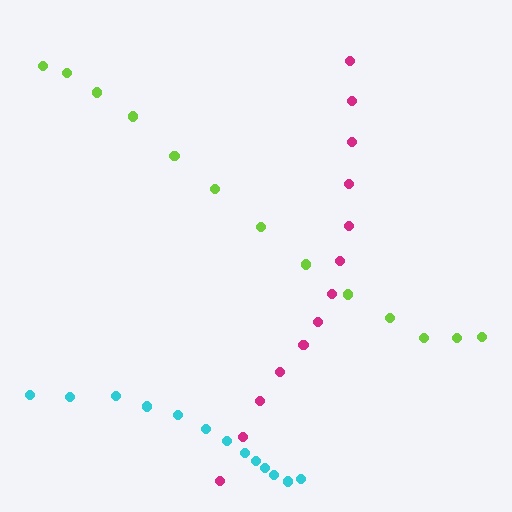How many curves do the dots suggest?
There are 3 distinct paths.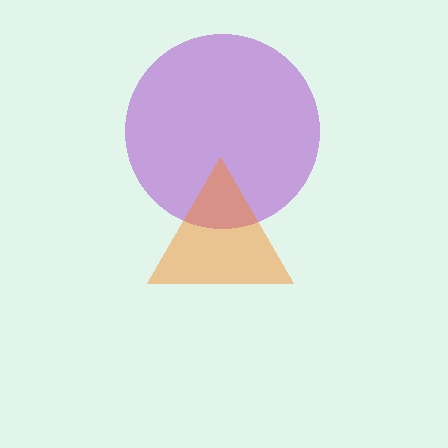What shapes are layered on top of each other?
The layered shapes are: a purple circle, an orange triangle.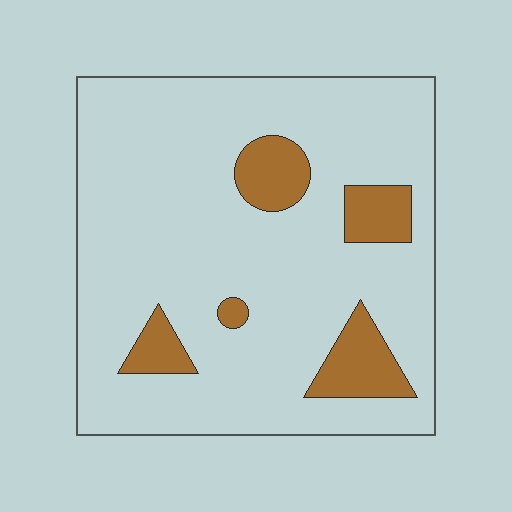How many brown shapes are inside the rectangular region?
5.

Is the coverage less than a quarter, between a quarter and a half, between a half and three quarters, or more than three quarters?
Less than a quarter.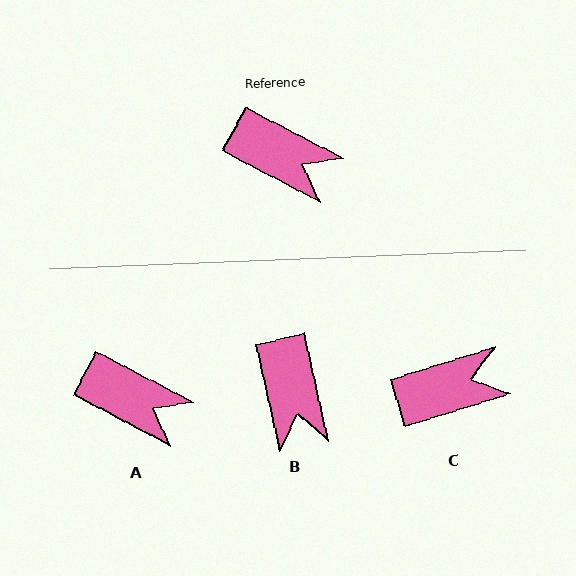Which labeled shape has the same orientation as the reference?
A.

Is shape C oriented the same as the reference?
No, it is off by about 45 degrees.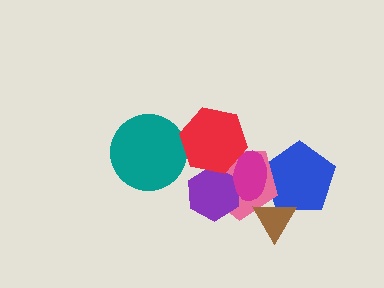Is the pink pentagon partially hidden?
Yes, it is partially covered by another shape.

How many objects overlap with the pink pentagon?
5 objects overlap with the pink pentagon.